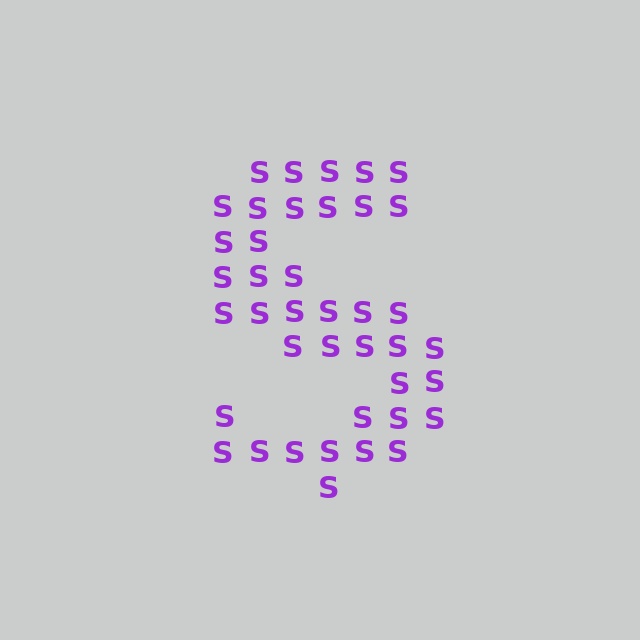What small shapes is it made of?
It is made of small letter S's.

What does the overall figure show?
The overall figure shows the letter S.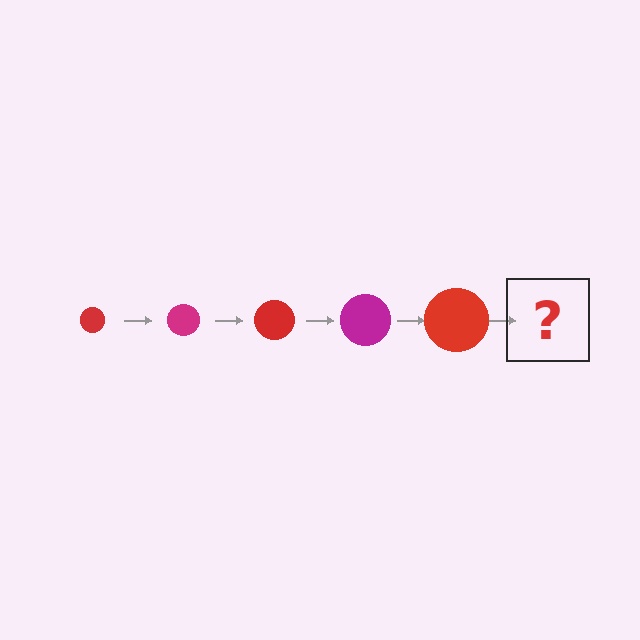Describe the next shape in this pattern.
It should be a magenta circle, larger than the previous one.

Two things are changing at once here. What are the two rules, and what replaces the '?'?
The two rules are that the circle grows larger each step and the color cycles through red and magenta. The '?' should be a magenta circle, larger than the previous one.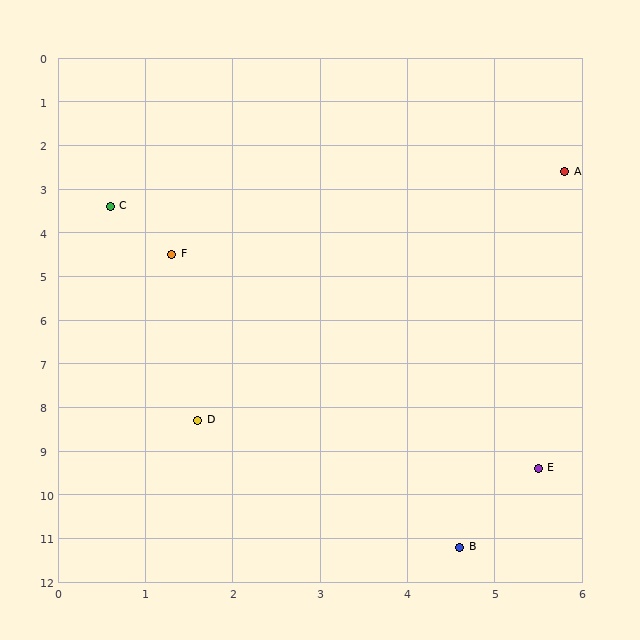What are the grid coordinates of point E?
Point E is at approximately (5.5, 9.4).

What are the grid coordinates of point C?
Point C is at approximately (0.6, 3.4).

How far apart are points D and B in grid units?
Points D and B are about 4.2 grid units apart.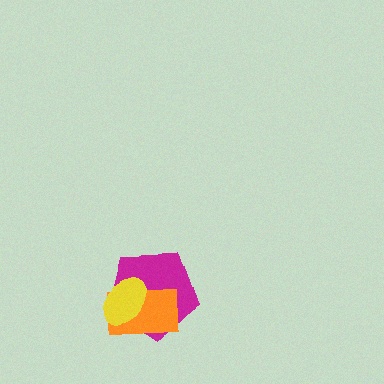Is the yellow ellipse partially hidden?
No, no other shape covers it.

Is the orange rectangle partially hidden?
Yes, it is partially covered by another shape.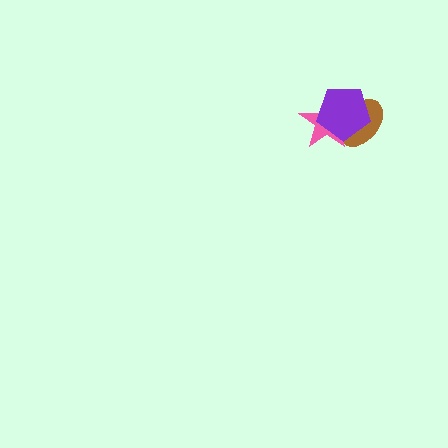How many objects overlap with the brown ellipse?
2 objects overlap with the brown ellipse.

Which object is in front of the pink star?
The purple pentagon is in front of the pink star.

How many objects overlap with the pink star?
2 objects overlap with the pink star.